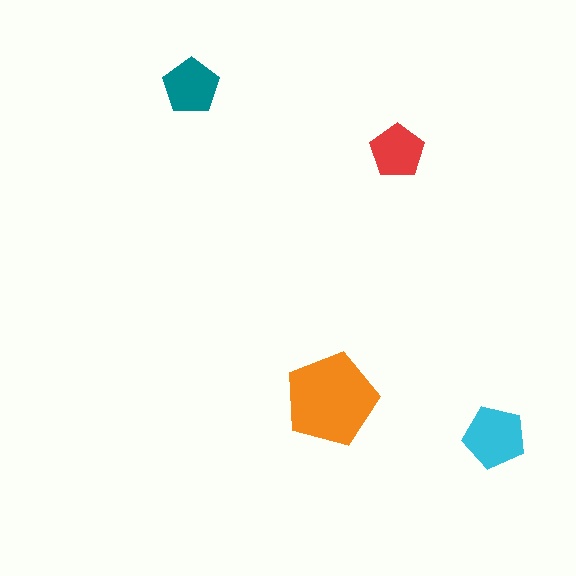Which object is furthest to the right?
The cyan pentagon is rightmost.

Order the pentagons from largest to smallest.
the orange one, the cyan one, the teal one, the red one.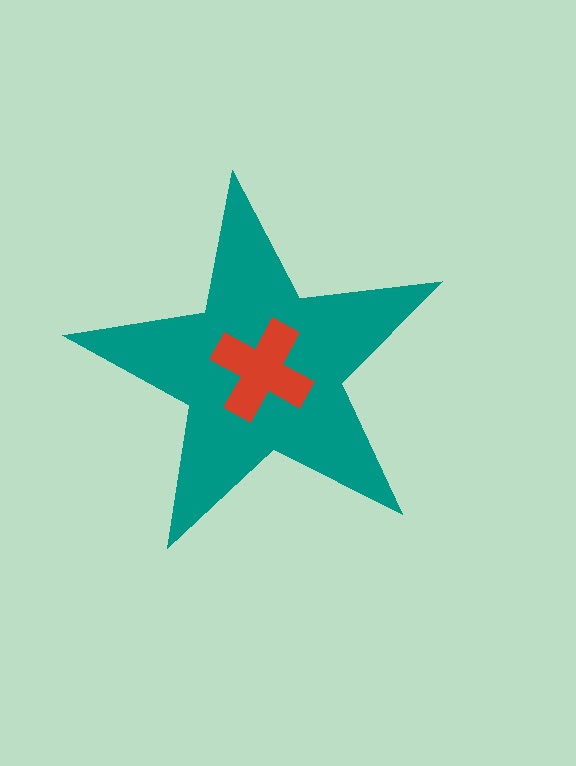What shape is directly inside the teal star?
The red cross.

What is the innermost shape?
The red cross.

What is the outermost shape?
The teal star.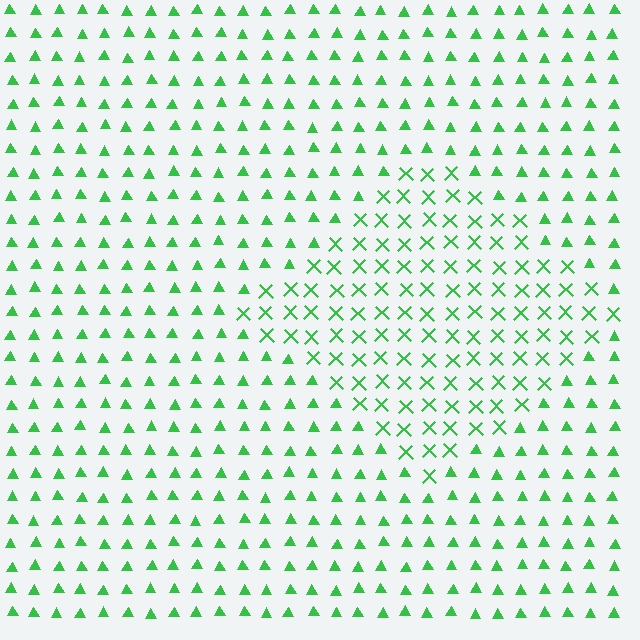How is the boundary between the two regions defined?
The boundary is defined by a change in element shape: X marks inside vs. triangles outside. All elements share the same color and spacing.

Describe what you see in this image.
The image is filled with small green elements arranged in a uniform grid. A diamond-shaped region contains X marks, while the surrounding area contains triangles. The boundary is defined purely by the change in element shape.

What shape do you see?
I see a diamond.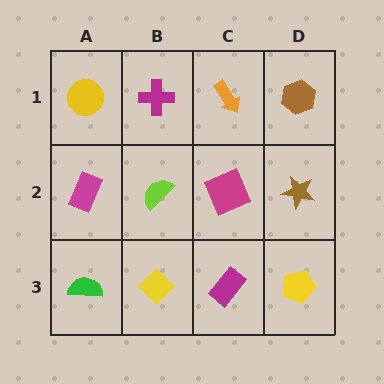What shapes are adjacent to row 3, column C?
A magenta square (row 2, column C), a yellow diamond (row 3, column B), a yellow pentagon (row 3, column D).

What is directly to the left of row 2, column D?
A magenta square.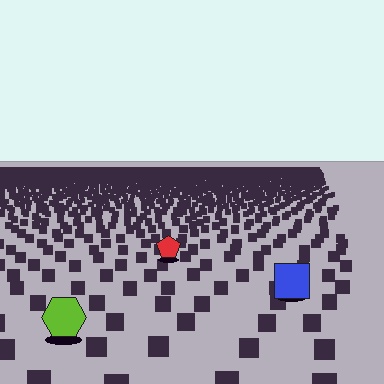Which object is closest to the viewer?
The lime hexagon is closest. The texture marks near it are larger and more spread out.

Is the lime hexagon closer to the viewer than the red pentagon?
Yes. The lime hexagon is closer — you can tell from the texture gradient: the ground texture is coarser near it.